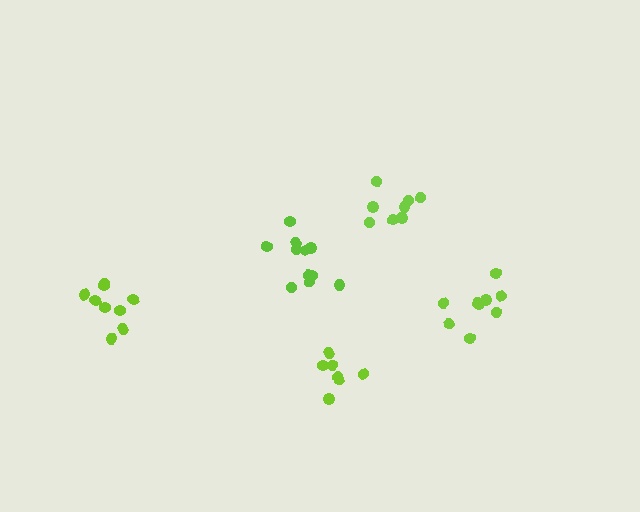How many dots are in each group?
Group 1: 11 dots, Group 2: 9 dots, Group 3: 8 dots, Group 4: 7 dots, Group 5: 9 dots (44 total).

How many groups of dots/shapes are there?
There are 5 groups.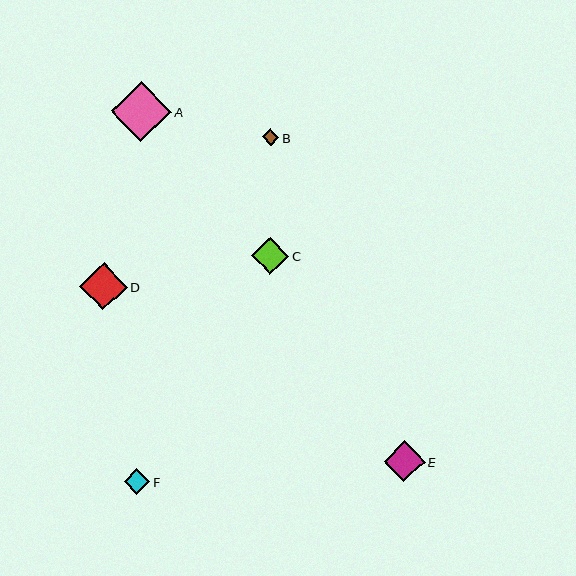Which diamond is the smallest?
Diamond B is the smallest with a size of approximately 17 pixels.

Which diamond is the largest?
Diamond A is the largest with a size of approximately 60 pixels.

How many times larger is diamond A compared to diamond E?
Diamond A is approximately 1.4 times the size of diamond E.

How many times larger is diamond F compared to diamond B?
Diamond F is approximately 1.5 times the size of diamond B.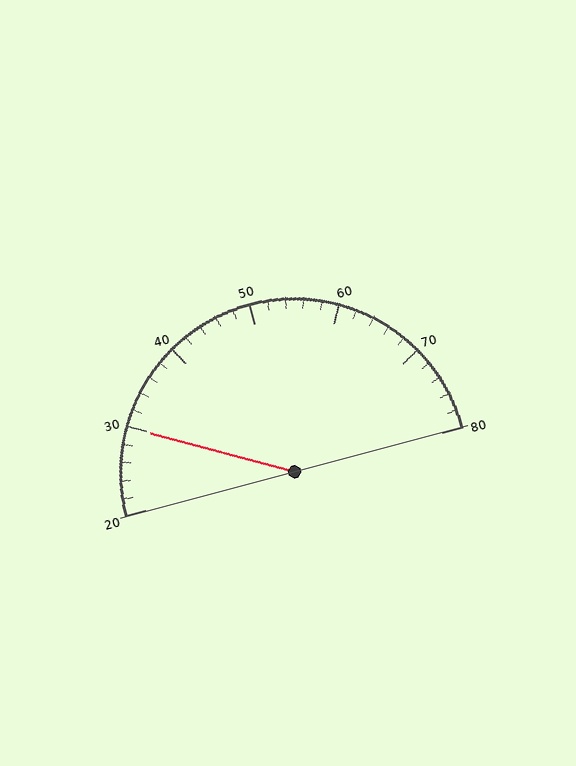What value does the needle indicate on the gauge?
The needle indicates approximately 30.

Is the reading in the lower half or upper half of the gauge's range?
The reading is in the lower half of the range (20 to 80).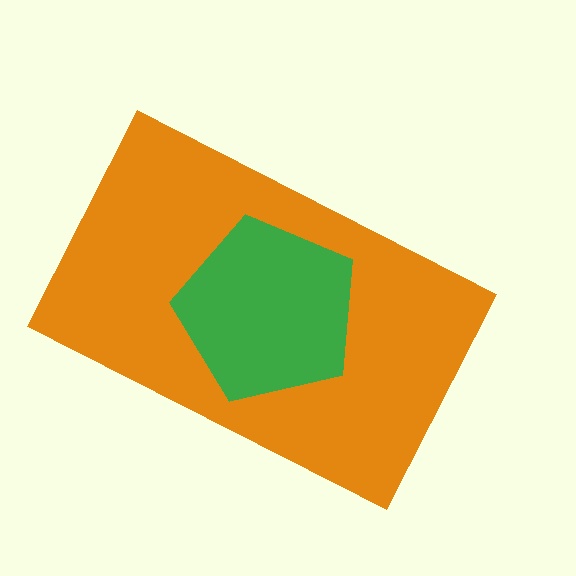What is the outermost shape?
The orange rectangle.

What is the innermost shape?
The green pentagon.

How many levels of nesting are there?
2.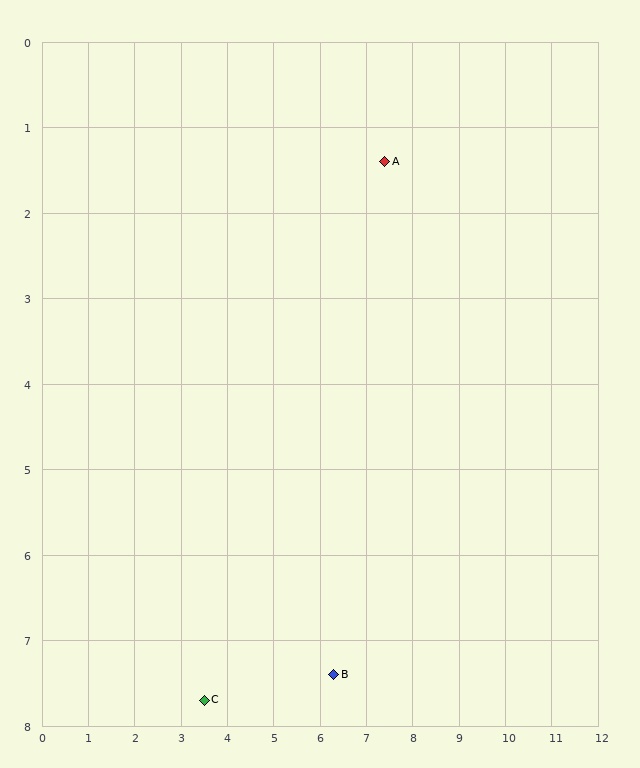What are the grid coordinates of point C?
Point C is at approximately (3.5, 7.7).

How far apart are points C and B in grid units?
Points C and B are about 2.8 grid units apart.